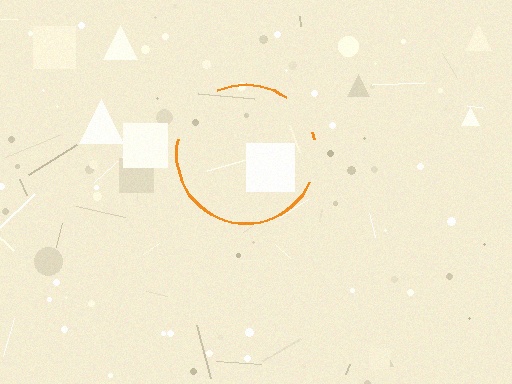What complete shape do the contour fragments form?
The contour fragments form a circle.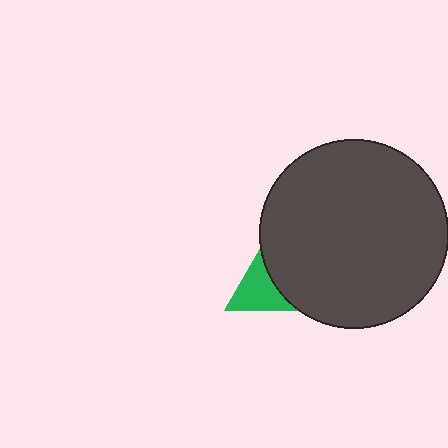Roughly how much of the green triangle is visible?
A small part of it is visible (roughly 33%).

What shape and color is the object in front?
The object in front is a dark gray circle.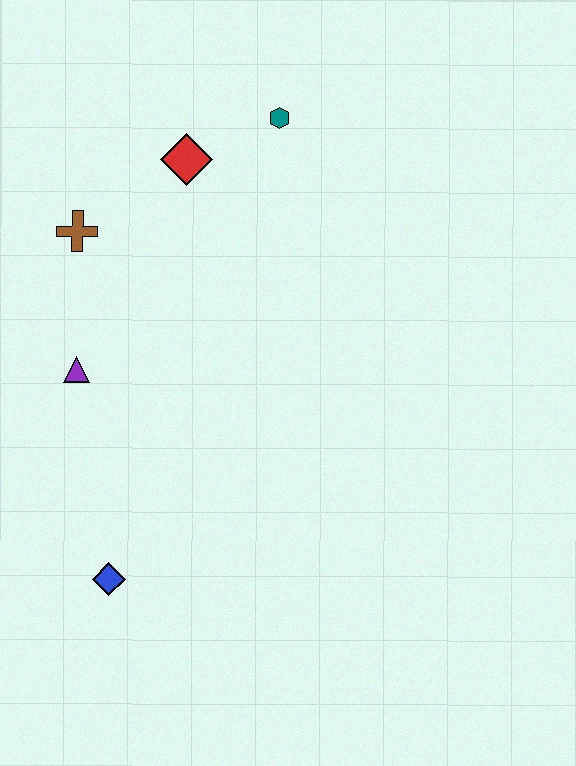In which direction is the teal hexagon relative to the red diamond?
The teal hexagon is to the right of the red diamond.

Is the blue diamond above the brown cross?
No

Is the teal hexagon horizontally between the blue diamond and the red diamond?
No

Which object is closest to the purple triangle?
The brown cross is closest to the purple triangle.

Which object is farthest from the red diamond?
The blue diamond is farthest from the red diamond.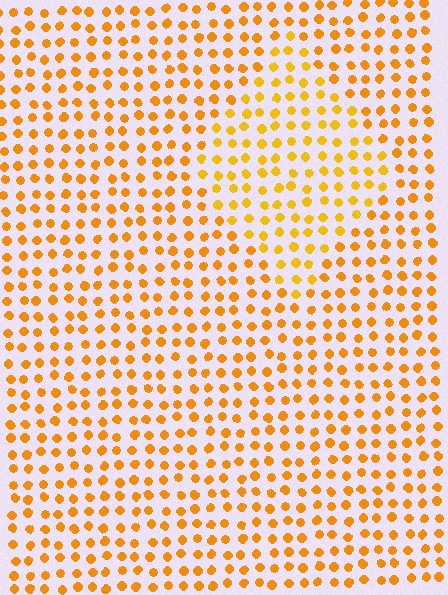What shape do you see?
I see a diamond.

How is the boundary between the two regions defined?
The boundary is defined purely by a slight shift in hue (about 13 degrees). Spacing, size, and orientation are identical on both sides.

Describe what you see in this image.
The image is filled with small orange elements in a uniform arrangement. A diamond-shaped region is visible where the elements are tinted to a slightly different hue, forming a subtle color boundary.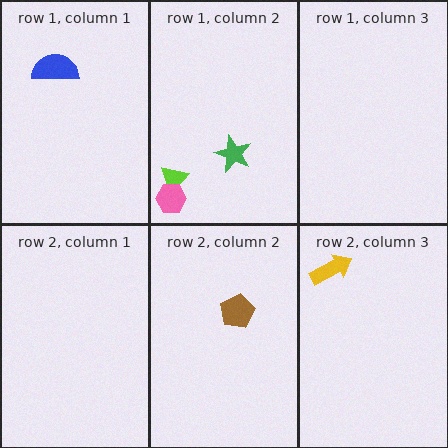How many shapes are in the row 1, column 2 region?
3.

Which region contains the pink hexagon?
The row 1, column 2 region.